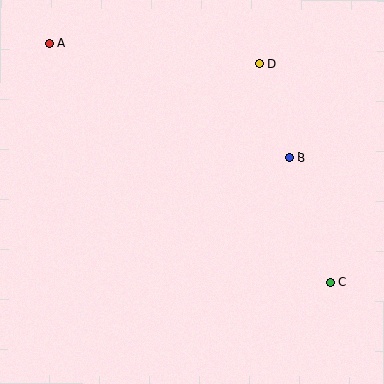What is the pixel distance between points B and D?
The distance between B and D is 99 pixels.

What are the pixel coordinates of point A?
Point A is at (49, 44).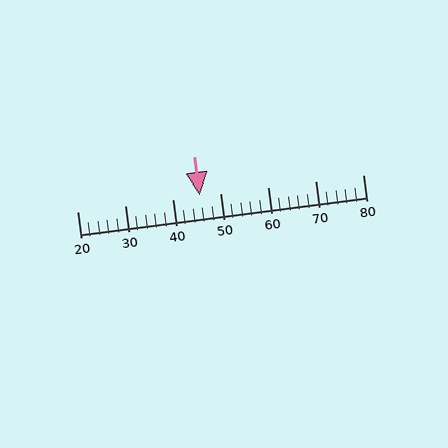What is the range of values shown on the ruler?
The ruler shows values from 20 to 80.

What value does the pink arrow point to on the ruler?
The pink arrow points to approximately 46.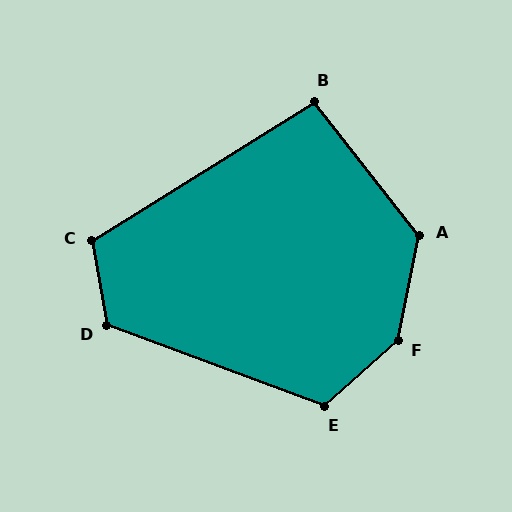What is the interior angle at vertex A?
Approximately 130 degrees (obtuse).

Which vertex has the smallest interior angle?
B, at approximately 96 degrees.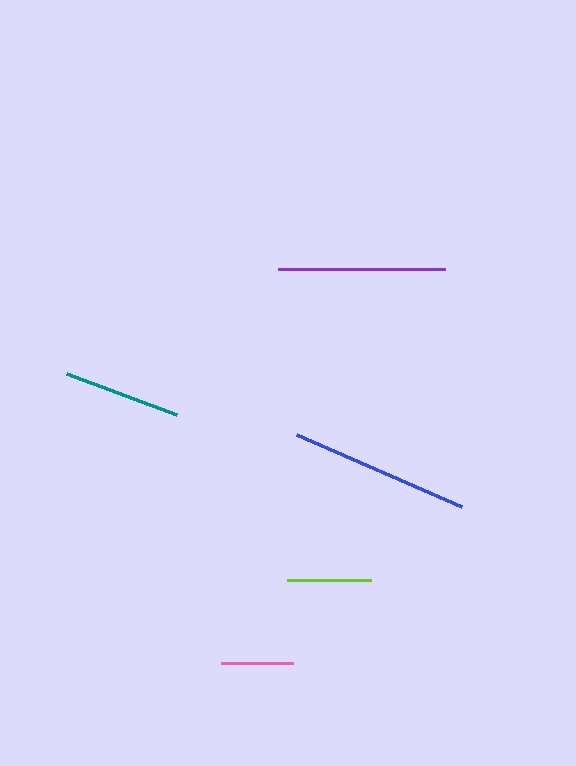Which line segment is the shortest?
The pink line is the shortest at approximately 72 pixels.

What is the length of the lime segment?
The lime segment is approximately 84 pixels long.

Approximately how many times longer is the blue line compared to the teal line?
The blue line is approximately 1.5 times the length of the teal line.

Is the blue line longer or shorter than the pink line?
The blue line is longer than the pink line.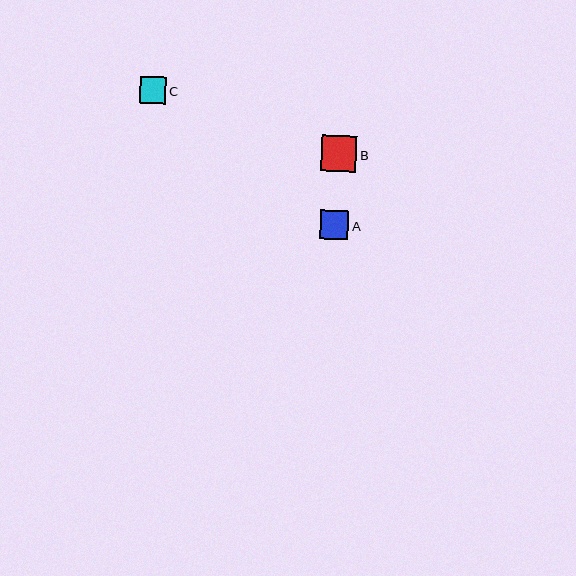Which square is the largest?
Square B is the largest with a size of approximately 36 pixels.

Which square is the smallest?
Square C is the smallest with a size of approximately 26 pixels.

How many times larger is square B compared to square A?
Square B is approximately 1.3 times the size of square A.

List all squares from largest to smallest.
From largest to smallest: B, A, C.